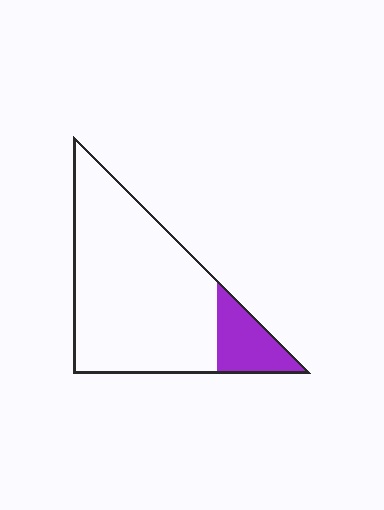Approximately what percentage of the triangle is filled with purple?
Approximately 15%.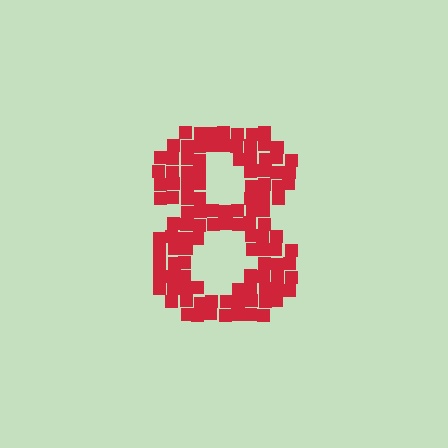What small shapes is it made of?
It is made of small squares.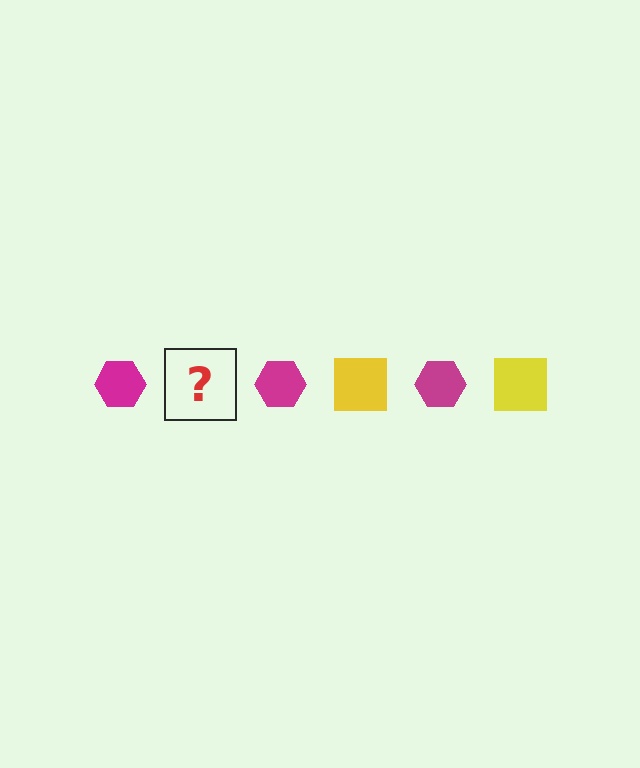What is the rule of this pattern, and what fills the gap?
The rule is that the pattern alternates between magenta hexagon and yellow square. The gap should be filled with a yellow square.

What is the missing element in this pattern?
The missing element is a yellow square.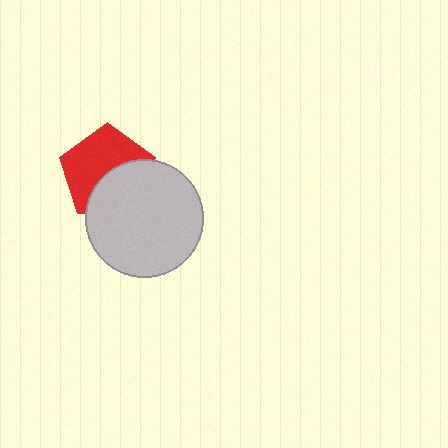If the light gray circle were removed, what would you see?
You would see the complete red pentagon.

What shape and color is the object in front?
The object in front is a light gray circle.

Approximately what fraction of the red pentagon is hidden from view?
Roughly 42% of the red pentagon is hidden behind the light gray circle.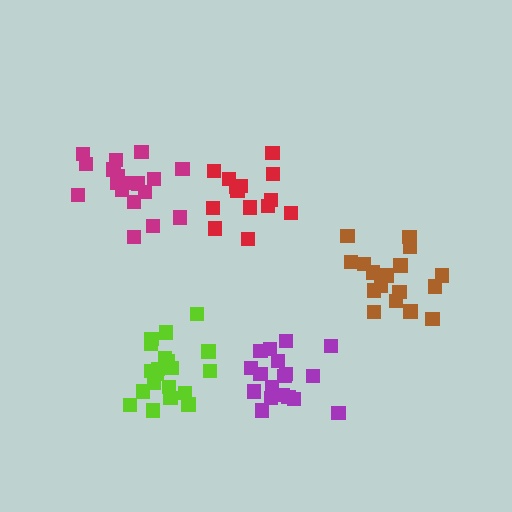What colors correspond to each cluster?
The clusters are colored: lime, purple, red, brown, magenta.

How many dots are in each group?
Group 1: 20 dots, Group 2: 19 dots, Group 3: 15 dots, Group 4: 17 dots, Group 5: 18 dots (89 total).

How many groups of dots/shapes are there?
There are 5 groups.